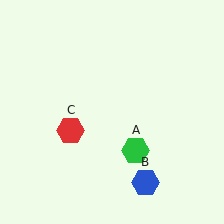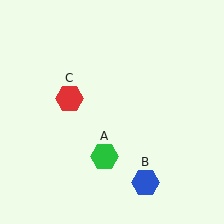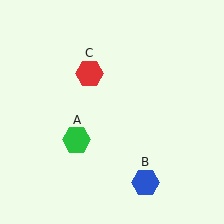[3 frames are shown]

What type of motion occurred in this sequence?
The green hexagon (object A), red hexagon (object C) rotated clockwise around the center of the scene.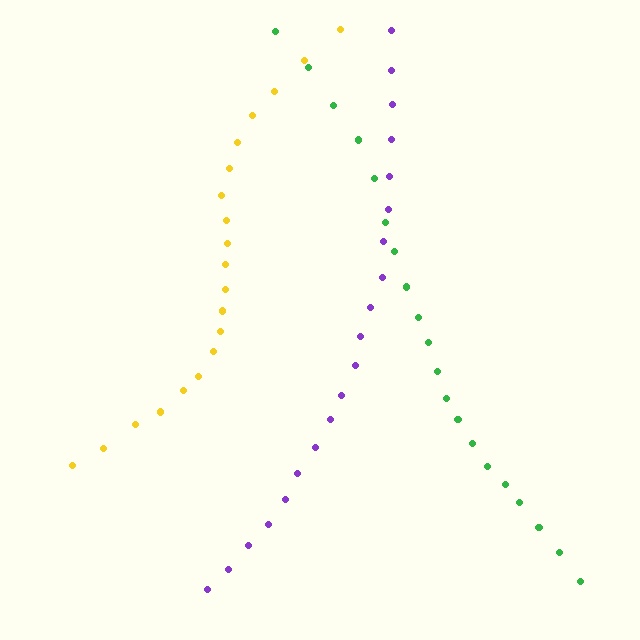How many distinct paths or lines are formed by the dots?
There are 3 distinct paths.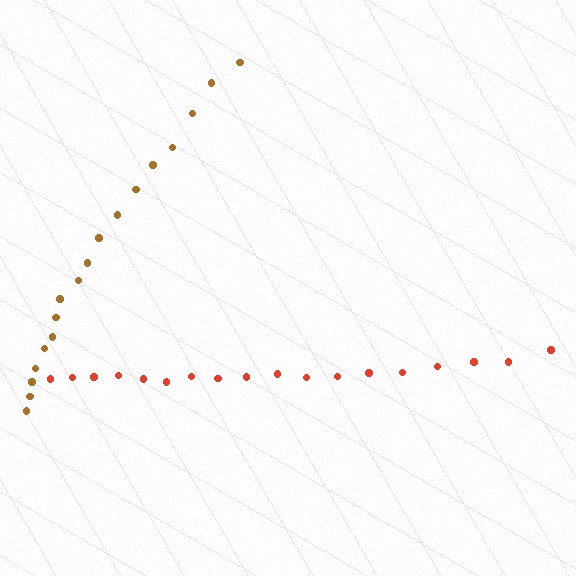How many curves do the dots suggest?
There are 2 distinct paths.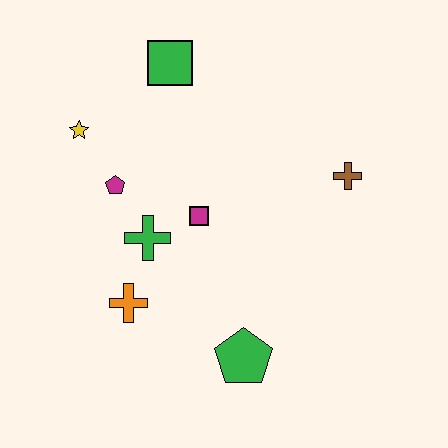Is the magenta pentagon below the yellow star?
Yes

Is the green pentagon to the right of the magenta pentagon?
Yes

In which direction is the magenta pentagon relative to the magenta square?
The magenta pentagon is to the left of the magenta square.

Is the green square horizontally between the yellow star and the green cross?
No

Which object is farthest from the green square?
The green pentagon is farthest from the green square.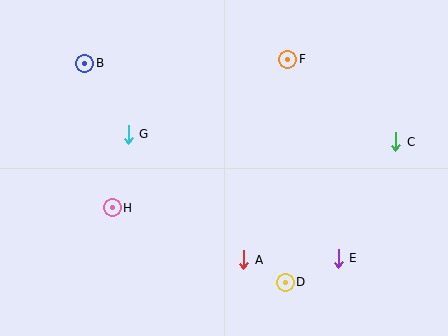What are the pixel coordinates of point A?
Point A is at (244, 260).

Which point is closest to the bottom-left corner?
Point H is closest to the bottom-left corner.